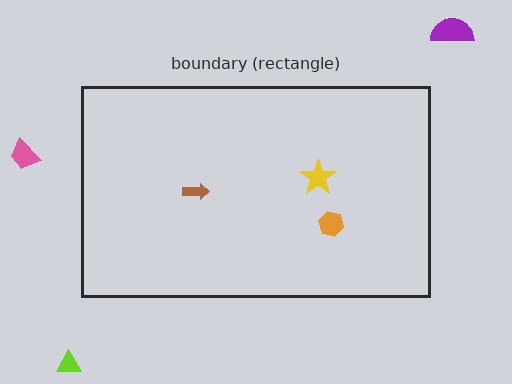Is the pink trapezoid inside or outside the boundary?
Outside.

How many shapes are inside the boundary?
3 inside, 3 outside.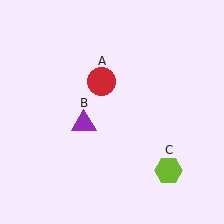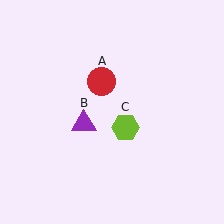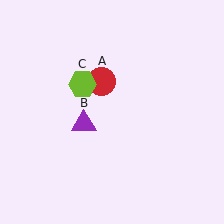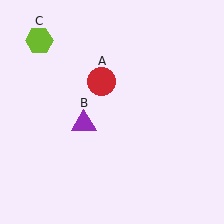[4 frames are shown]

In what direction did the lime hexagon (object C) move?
The lime hexagon (object C) moved up and to the left.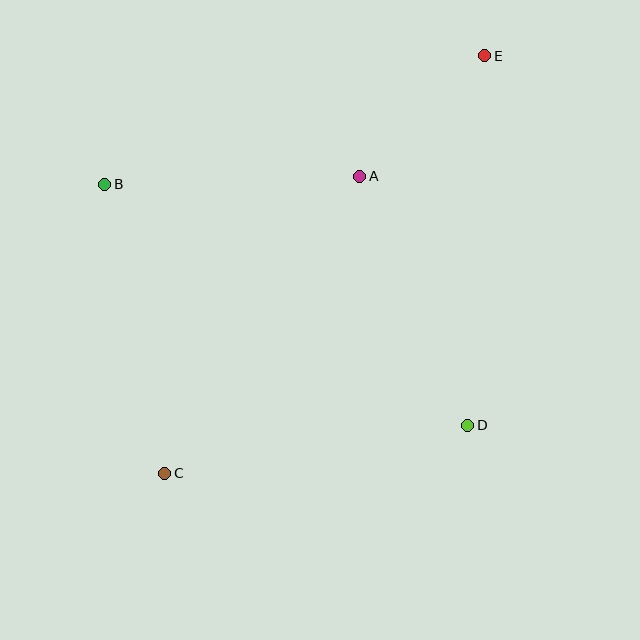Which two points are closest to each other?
Points A and E are closest to each other.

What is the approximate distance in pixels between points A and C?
The distance between A and C is approximately 355 pixels.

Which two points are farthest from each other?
Points C and E are farthest from each other.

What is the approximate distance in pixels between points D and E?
The distance between D and E is approximately 370 pixels.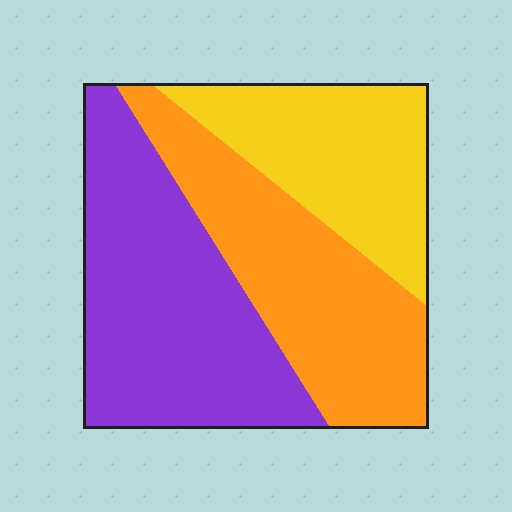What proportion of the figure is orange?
Orange takes up about one third (1/3) of the figure.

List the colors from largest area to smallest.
From largest to smallest: purple, orange, yellow.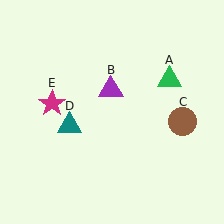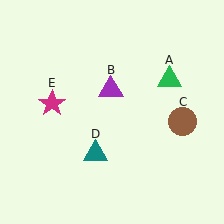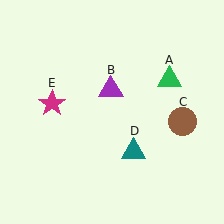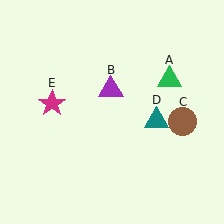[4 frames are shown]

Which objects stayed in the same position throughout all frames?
Green triangle (object A) and purple triangle (object B) and brown circle (object C) and magenta star (object E) remained stationary.